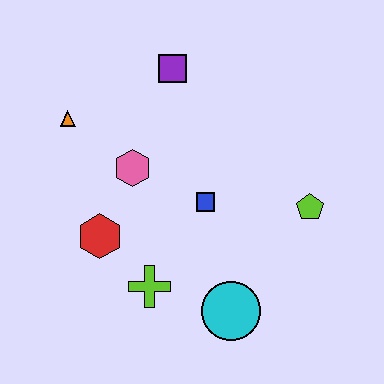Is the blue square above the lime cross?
Yes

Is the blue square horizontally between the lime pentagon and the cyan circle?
No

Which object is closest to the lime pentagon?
The blue square is closest to the lime pentagon.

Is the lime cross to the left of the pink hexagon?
No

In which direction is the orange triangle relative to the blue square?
The orange triangle is to the left of the blue square.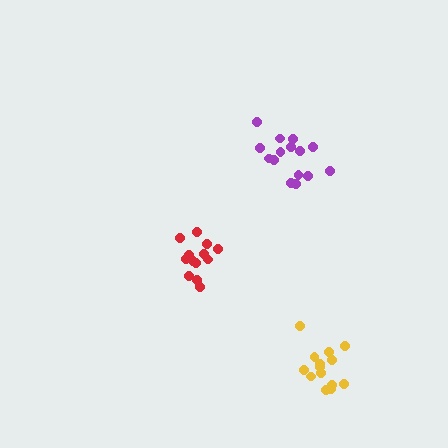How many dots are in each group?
Group 1: 14 dots, Group 2: 15 dots, Group 3: 14 dots (43 total).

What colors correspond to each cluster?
The clusters are colored: red, purple, yellow.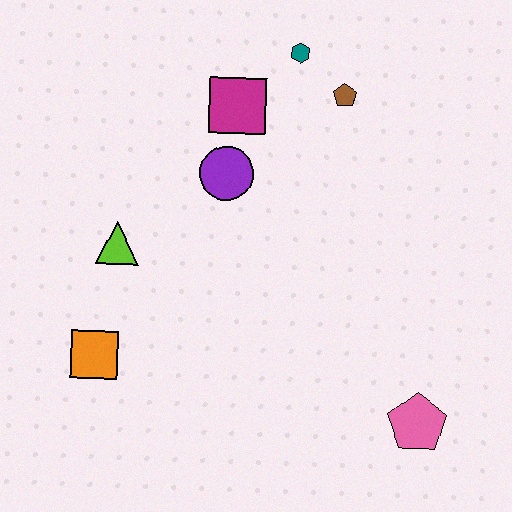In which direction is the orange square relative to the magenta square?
The orange square is below the magenta square.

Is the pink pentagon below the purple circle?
Yes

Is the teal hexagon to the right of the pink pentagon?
No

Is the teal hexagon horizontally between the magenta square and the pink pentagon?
Yes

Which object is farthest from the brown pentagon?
The orange square is farthest from the brown pentagon.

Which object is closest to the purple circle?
The magenta square is closest to the purple circle.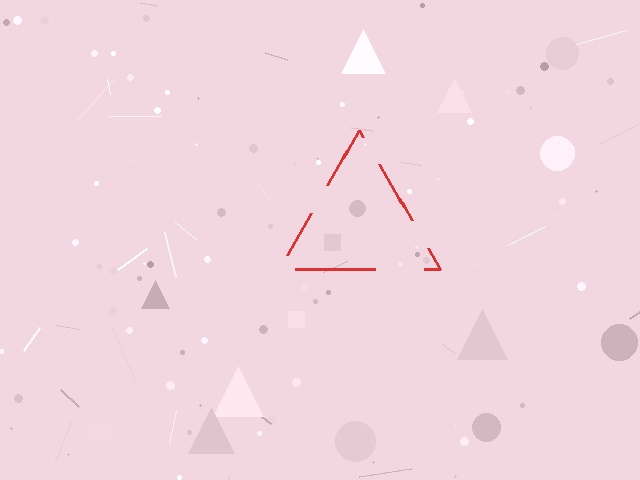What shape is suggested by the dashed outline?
The dashed outline suggests a triangle.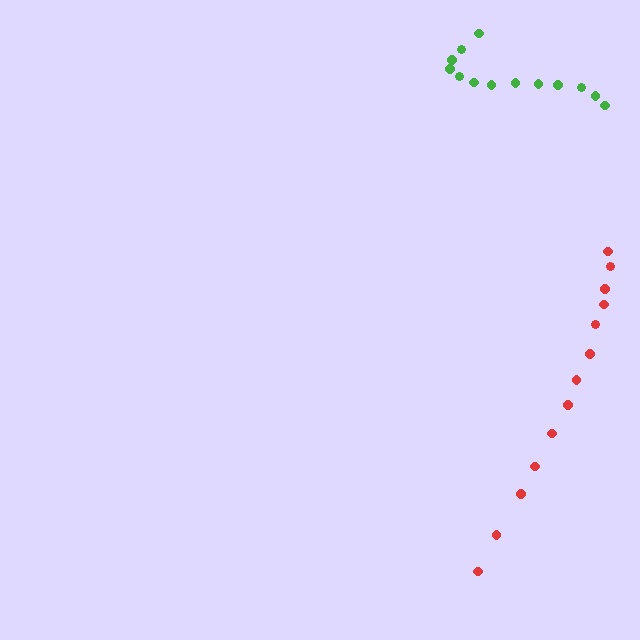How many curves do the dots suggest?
There are 2 distinct paths.